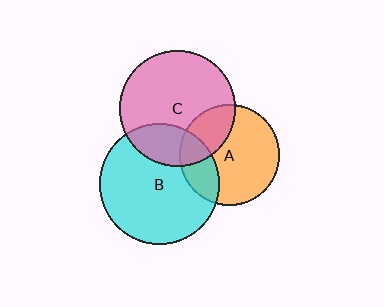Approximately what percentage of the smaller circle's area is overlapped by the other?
Approximately 25%.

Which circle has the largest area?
Circle B (cyan).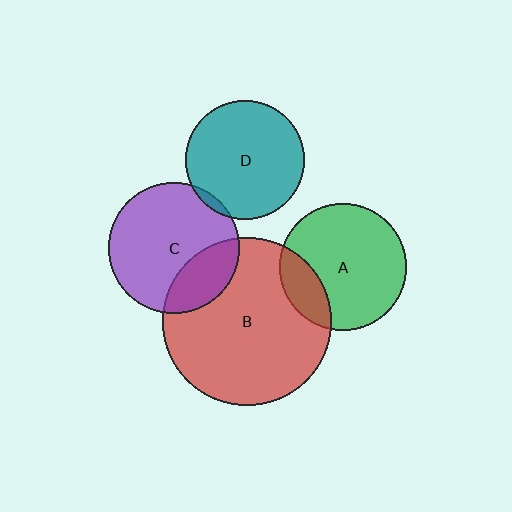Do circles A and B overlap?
Yes.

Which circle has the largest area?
Circle B (red).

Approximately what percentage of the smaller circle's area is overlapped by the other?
Approximately 20%.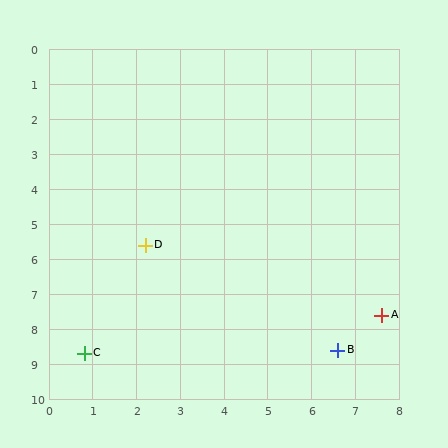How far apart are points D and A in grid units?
Points D and A are about 5.8 grid units apart.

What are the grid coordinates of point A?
Point A is at approximately (7.6, 7.6).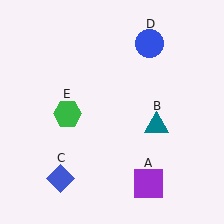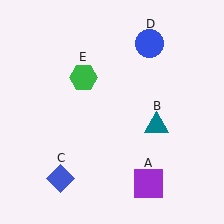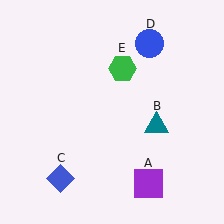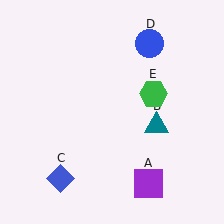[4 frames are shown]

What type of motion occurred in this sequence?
The green hexagon (object E) rotated clockwise around the center of the scene.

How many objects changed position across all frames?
1 object changed position: green hexagon (object E).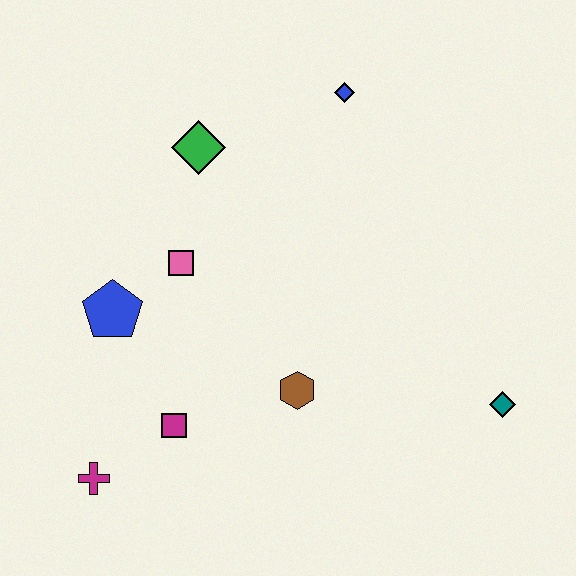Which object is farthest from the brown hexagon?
The blue diamond is farthest from the brown hexagon.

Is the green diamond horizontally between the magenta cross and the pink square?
No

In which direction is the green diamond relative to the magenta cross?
The green diamond is above the magenta cross.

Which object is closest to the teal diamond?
The brown hexagon is closest to the teal diamond.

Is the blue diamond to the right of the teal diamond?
No